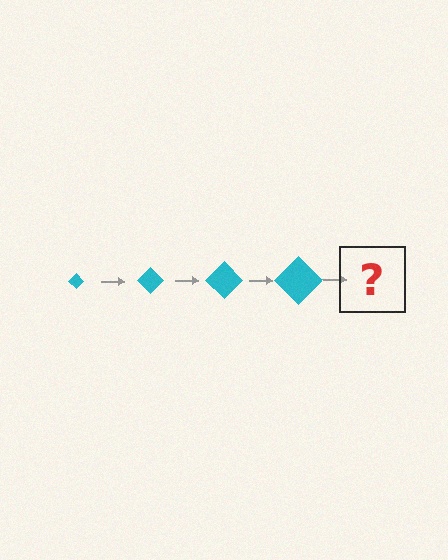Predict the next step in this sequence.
The next step is a cyan diamond, larger than the previous one.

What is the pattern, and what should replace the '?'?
The pattern is that the diamond gets progressively larger each step. The '?' should be a cyan diamond, larger than the previous one.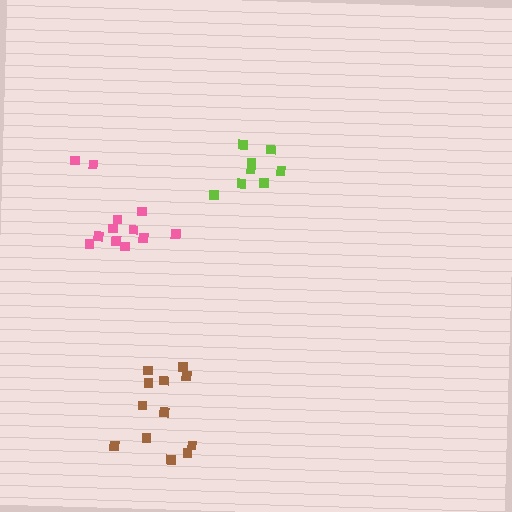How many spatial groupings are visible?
There are 3 spatial groupings.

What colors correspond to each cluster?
The clusters are colored: lime, brown, pink.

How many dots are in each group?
Group 1: 8 dots, Group 2: 12 dots, Group 3: 12 dots (32 total).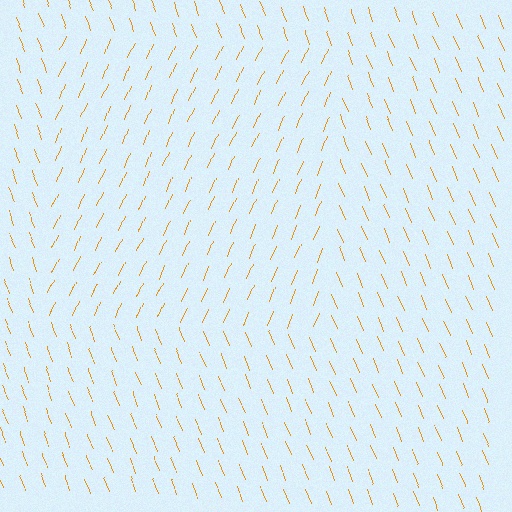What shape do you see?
I see a rectangle.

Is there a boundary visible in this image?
Yes, there is a texture boundary formed by a change in line orientation.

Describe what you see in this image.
The image is filled with small orange line segments. A rectangle region in the image has lines oriented differently from the surrounding lines, creating a visible texture boundary.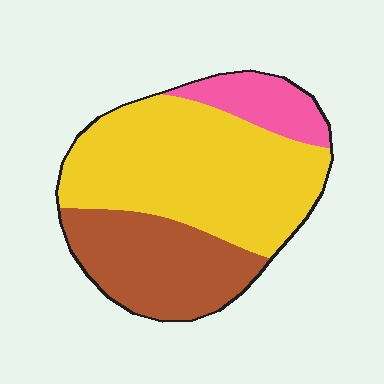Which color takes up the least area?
Pink, at roughly 15%.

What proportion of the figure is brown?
Brown takes up about one third (1/3) of the figure.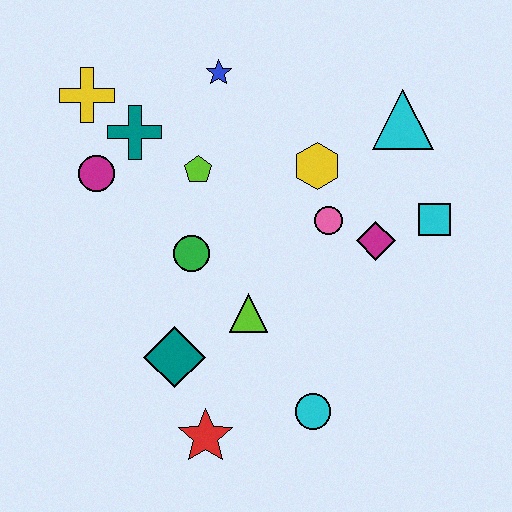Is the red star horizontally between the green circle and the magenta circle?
No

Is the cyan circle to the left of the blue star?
No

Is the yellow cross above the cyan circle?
Yes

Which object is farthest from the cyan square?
The yellow cross is farthest from the cyan square.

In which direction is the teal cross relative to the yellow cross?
The teal cross is to the right of the yellow cross.